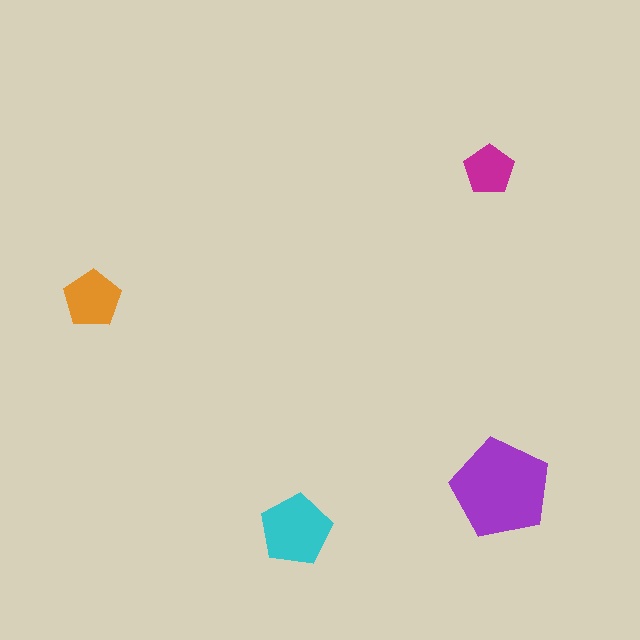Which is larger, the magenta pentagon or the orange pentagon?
The orange one.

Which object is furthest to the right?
The purple pentagon is rightmost.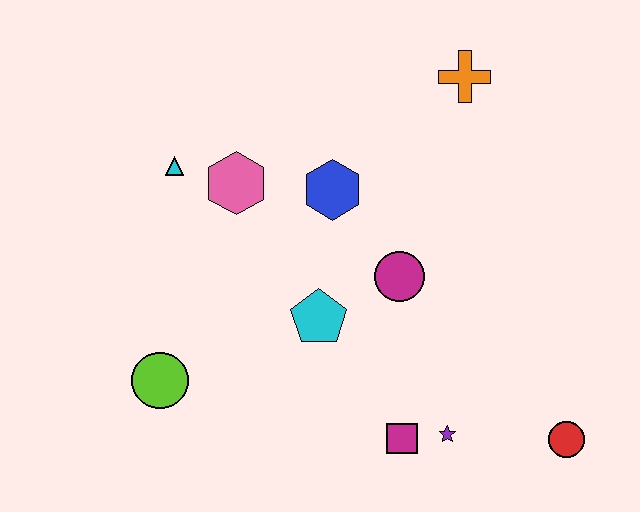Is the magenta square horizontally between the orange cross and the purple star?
No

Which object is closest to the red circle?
The purple star is closest to the red circle.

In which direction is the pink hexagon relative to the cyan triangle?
The pink hexagon is to the right of the cyan triangle.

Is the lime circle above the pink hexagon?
No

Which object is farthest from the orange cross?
The lime circle is farthest from the orange cross.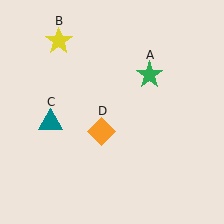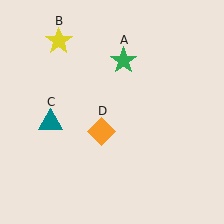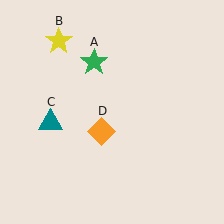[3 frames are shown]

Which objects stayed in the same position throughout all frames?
Yellow star (object B) and teal triangle (object C) and orange diamond (object D) remained stationary.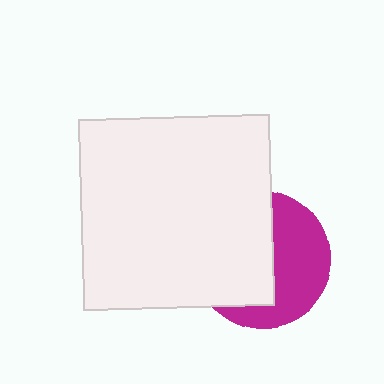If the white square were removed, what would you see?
You would see the complete magenta circle.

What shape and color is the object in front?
The object in front is a white square.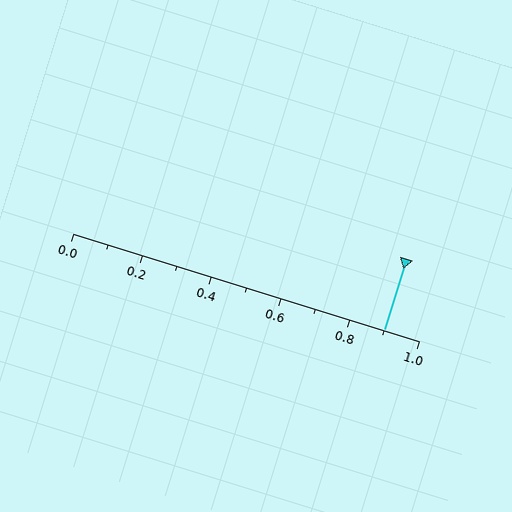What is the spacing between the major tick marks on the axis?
The major ticks are spaced 0.2 apart.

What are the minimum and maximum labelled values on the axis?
The axis runs from 0.0 to 1.0.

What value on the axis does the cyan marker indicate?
The marker indicates approximately 0.9.